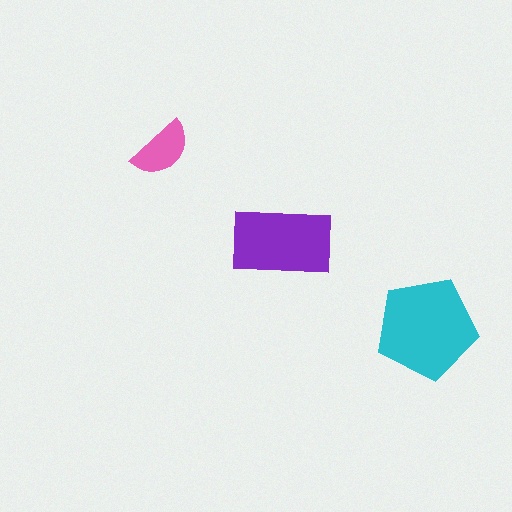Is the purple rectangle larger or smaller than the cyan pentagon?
Smaller.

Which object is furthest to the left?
The pink semicircle is leftmost.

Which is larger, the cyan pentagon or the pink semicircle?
The cyan pentagon.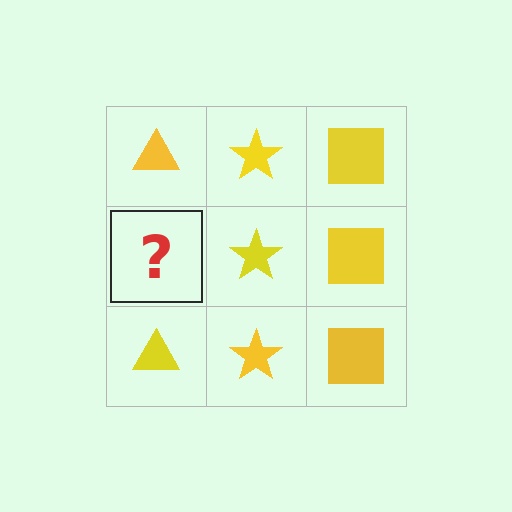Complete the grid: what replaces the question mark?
The question mark should be replaced with a yellow triangle.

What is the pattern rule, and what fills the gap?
The rule is that each column has a consistent shape. The gap should be filled with a yellow triangle.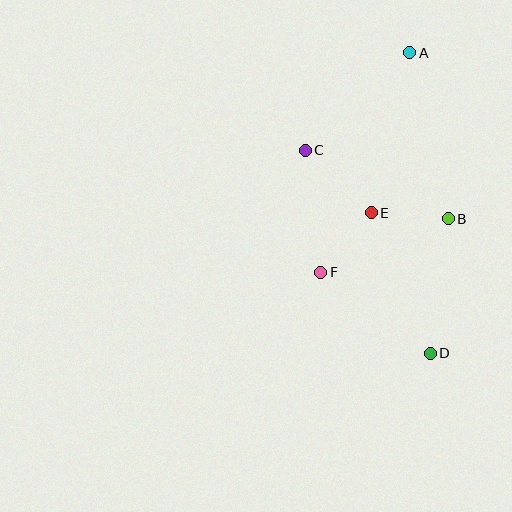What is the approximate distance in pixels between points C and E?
The distance between C and E is approximately 91 pixels.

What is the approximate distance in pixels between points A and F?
The distance between A and F is approximately 237 pixels.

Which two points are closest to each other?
Points B and E are closest to each other.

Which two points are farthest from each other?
Points A and D are farthest from each other.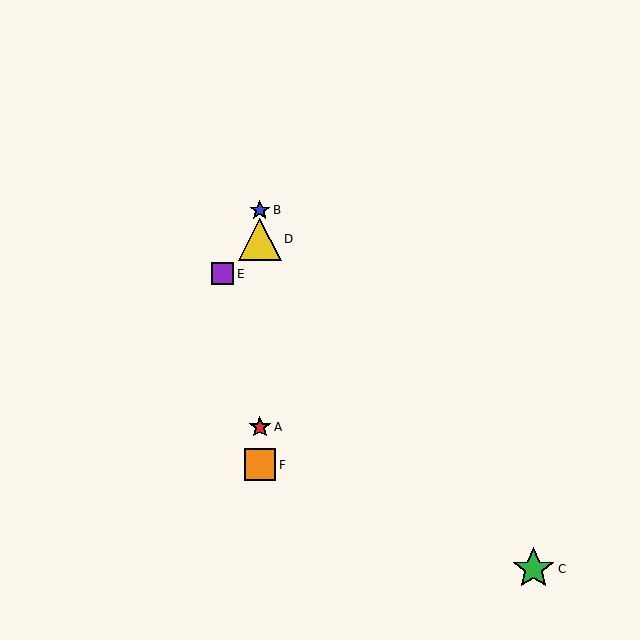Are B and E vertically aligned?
No, B is at x≈260 and E is at x≈223.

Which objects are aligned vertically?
Objects A, B, D, F are aligned vertically.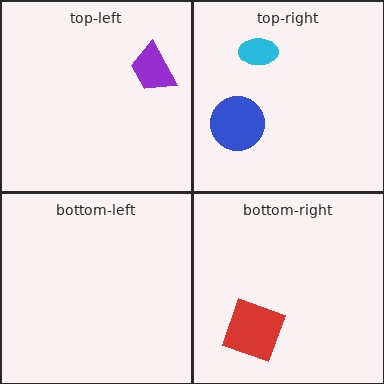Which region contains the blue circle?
The top-right region.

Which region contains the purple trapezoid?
The top-left region.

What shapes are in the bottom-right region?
The red square.